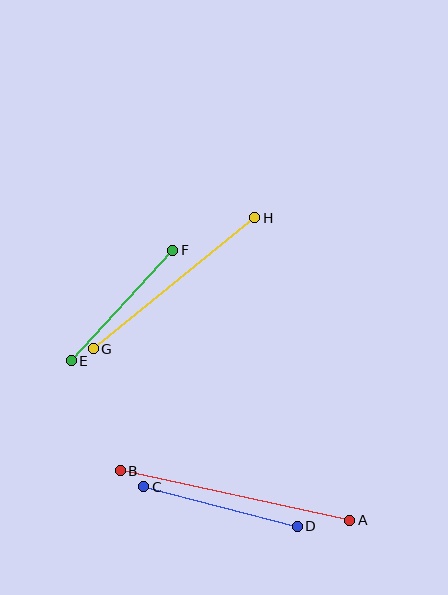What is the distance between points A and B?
The distance is approximately 235 pixels.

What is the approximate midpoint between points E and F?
The midpoint is at approximately (122, 306) pixels.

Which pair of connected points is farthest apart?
Points A and B are farthest apart.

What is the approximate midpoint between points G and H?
The midpoint is at approximately (174, 283) pixels.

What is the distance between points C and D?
The distance is approximately 159 pixels.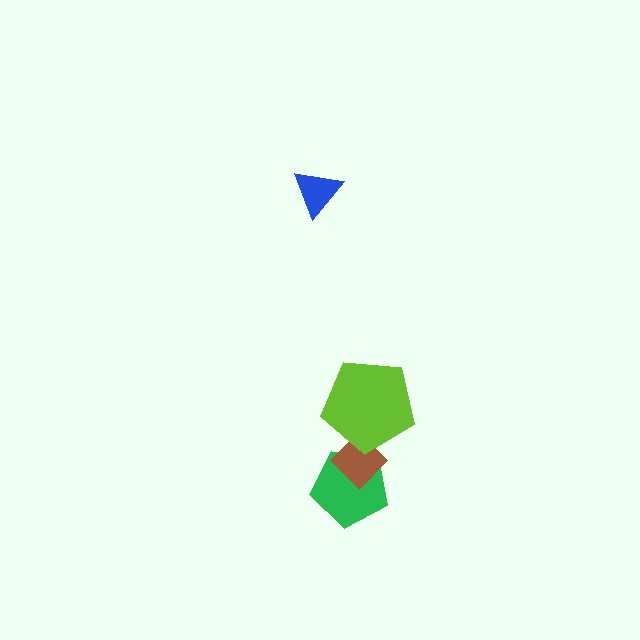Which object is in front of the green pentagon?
The brown diamond is in front of the green pentagon.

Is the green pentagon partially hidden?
Yes, it is partially covered by another shape.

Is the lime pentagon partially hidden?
No, no other shape covers it.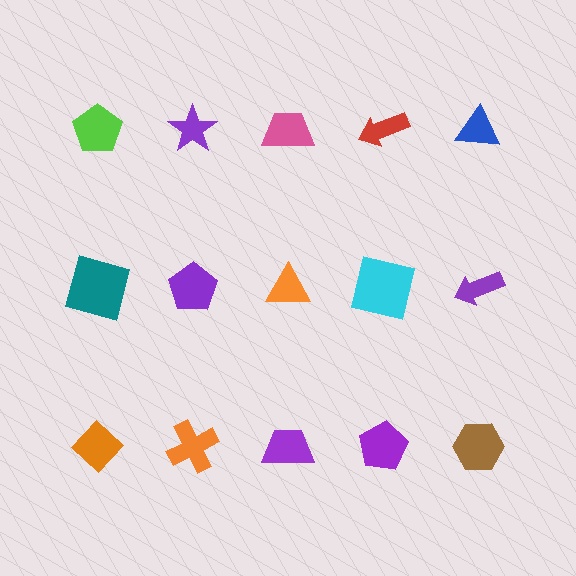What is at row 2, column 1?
A teal square.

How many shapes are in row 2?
5 shapes.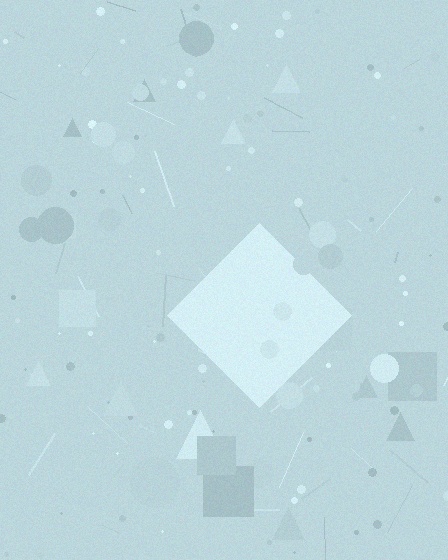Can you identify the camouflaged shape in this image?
The camouflaged shape is a diamond.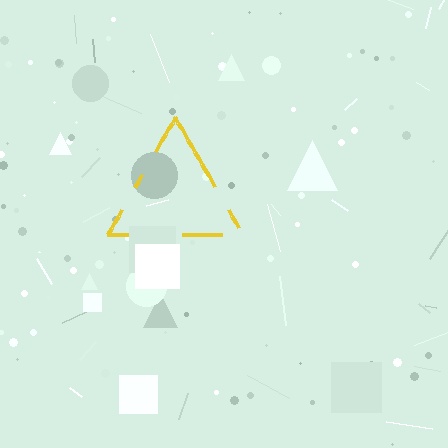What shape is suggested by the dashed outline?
The dashed outline suggests a triangle.